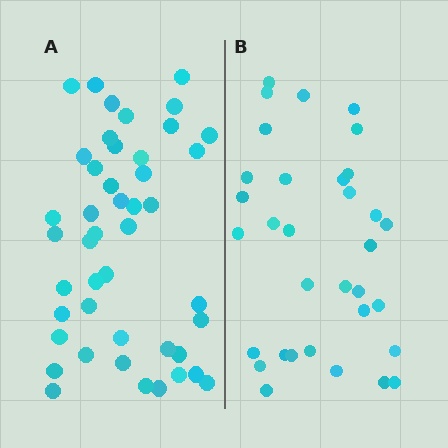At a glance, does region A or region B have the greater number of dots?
Region A (the left region) has more dots.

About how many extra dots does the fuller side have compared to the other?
Region A has roughly 12 or so more dots than region B.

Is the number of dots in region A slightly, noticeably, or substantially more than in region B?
Region A has noticeably more, but not dramatically so. The ratio is roughly 1.4 to 1.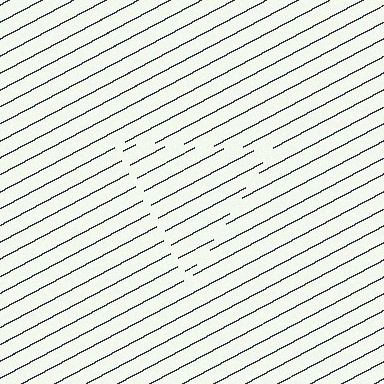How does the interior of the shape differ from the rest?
The interior of the shape contains the same grating, shifted by half a period — the contour is defined by the phase discontinuity where line-ends from the inner and outer gratings abut.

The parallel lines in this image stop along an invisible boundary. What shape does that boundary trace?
An illusory triangle. The interior of the shape contains the same grating, shifted by half a period — the contour is defined by the phase discontinuity where line-ends from the inner and outer gratings abut.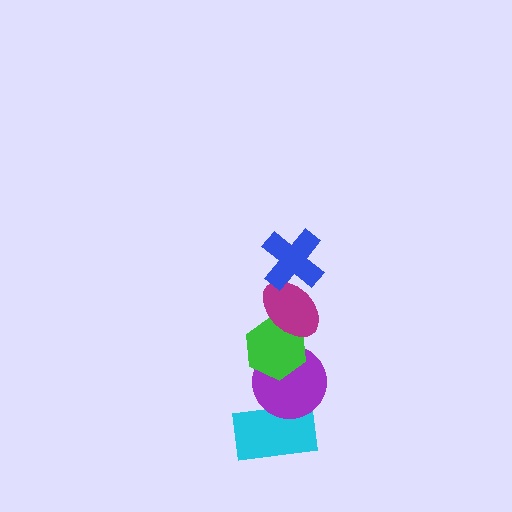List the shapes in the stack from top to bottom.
From top to bottom: the blue cross, the magenta ellipse, the green hexagon, the purple circle, the cyan rectangle.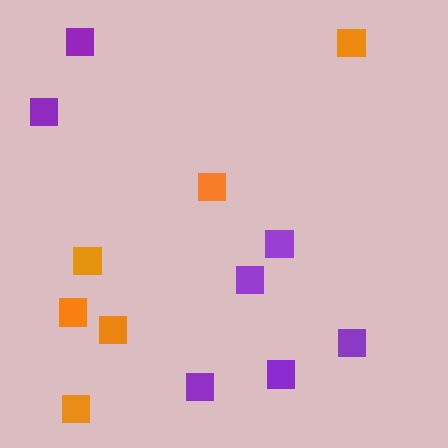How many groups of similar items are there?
There are 2 groups: one group of purple squares (7) and one group of orange squares (6).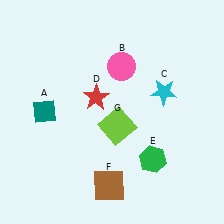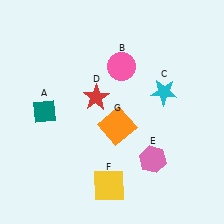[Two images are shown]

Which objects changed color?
E changed from green to pink. F changed from brown to yellow. G changed from lime to orange.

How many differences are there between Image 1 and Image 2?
There are 3 differences between the two images.